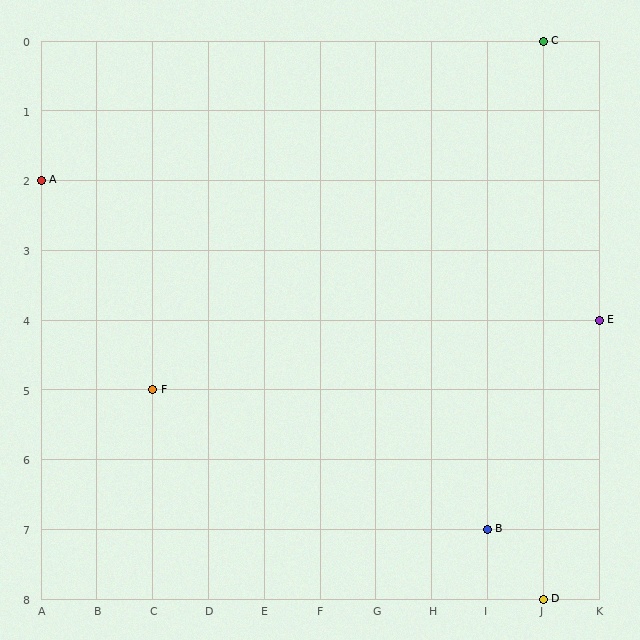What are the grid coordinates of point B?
Point B is at grid coordinates (I, 7).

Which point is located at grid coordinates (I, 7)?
Point B is at (I, 7).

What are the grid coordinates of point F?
Point F is at grid coordinates (C, 5).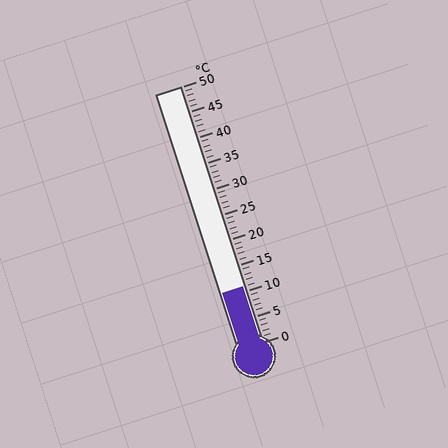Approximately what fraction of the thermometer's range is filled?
The thermometer is filled to approximately 20% of its range.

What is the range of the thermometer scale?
The thermometer scale ranges from 0°C to 50°C.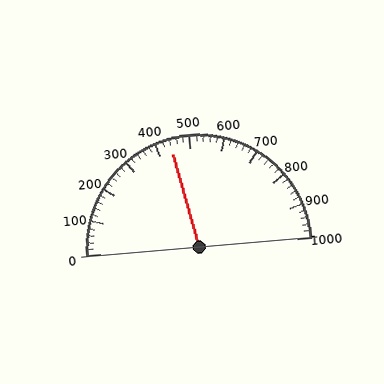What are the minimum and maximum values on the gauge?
The gauge ranges from 0 to 1000.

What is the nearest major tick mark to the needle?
The nearest major tick mark is 400.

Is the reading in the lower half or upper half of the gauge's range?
The reading is in the lower half of the range (0 to 1000).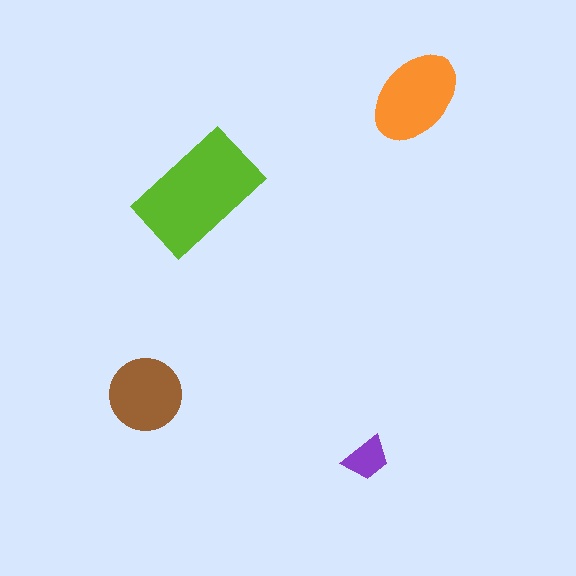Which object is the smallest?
The purple trapezoid.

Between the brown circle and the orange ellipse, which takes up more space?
The orange ellipse.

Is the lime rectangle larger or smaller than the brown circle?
Larger.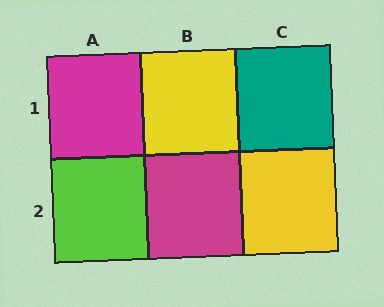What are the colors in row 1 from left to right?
Magenta, yellow, teal.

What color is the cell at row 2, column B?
Magenta.